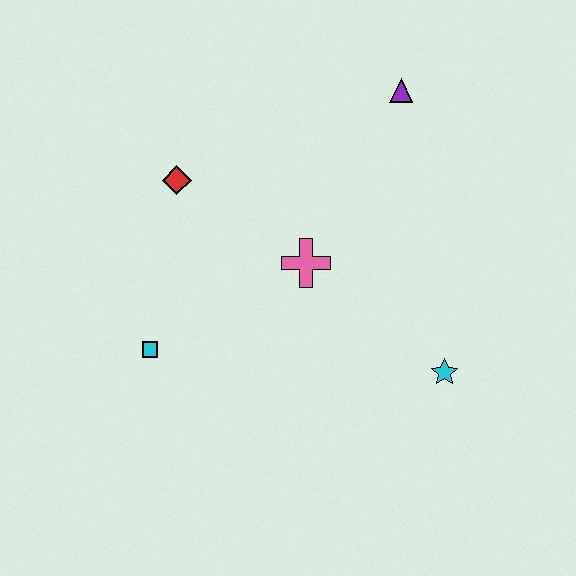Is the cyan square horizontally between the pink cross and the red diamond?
No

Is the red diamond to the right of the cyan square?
Yes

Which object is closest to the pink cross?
The red diamond is closest to the pink cross.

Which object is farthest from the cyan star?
The red diamond is farthest from the cyan star.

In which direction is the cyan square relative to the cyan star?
The cyan square is to the left of the cyan star.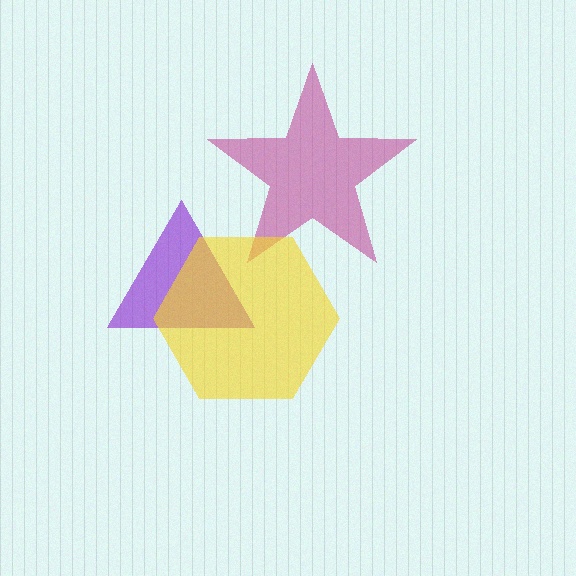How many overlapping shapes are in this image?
There are 3 overlapping shapes in the image.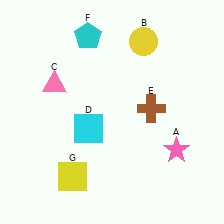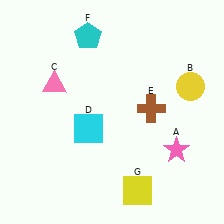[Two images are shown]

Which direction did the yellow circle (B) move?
The yellow circle (B) moved right.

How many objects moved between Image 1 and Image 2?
2 objects moved between the two images.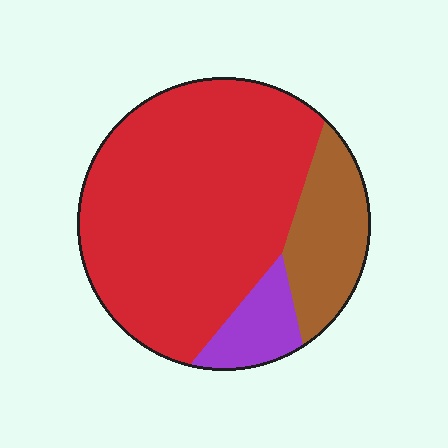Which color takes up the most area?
Red, at roughly 70%.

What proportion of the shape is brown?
Brown covers about 20% of the shape.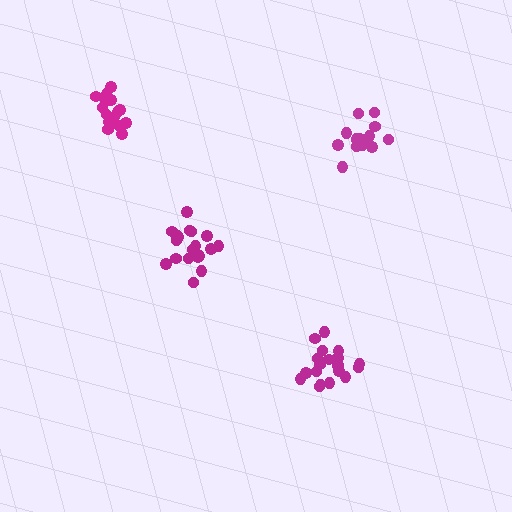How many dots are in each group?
Group 1: 19 dots, Group 2: 15 dots, Group 3: 15 dots, Group 4: 20 dots (69 total).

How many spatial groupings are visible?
There are 4 spatial groupings.